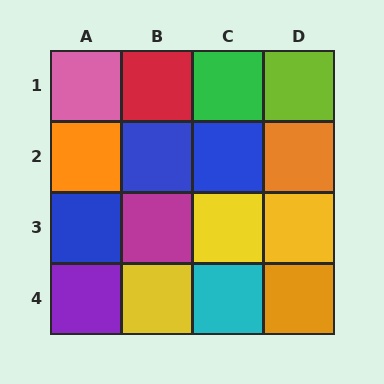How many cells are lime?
1 cell is lime.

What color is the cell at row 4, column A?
Purple.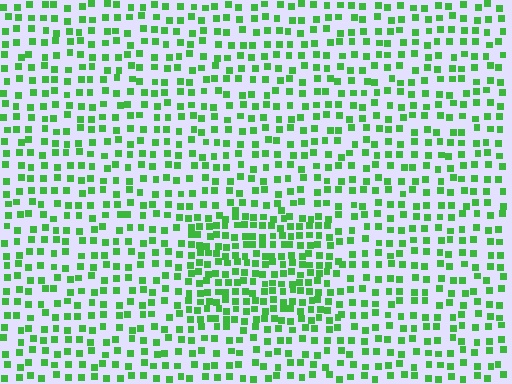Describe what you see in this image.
The image contains small green elements arranged at two different densities. A rectangle-shaped region is visible where the elements are more densely packed than the surrounding area.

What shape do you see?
I see a rectangle.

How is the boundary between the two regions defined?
The boundary is defined by a change in element density (approximately 1.8x ratio). All elements are the same color, size, and shape.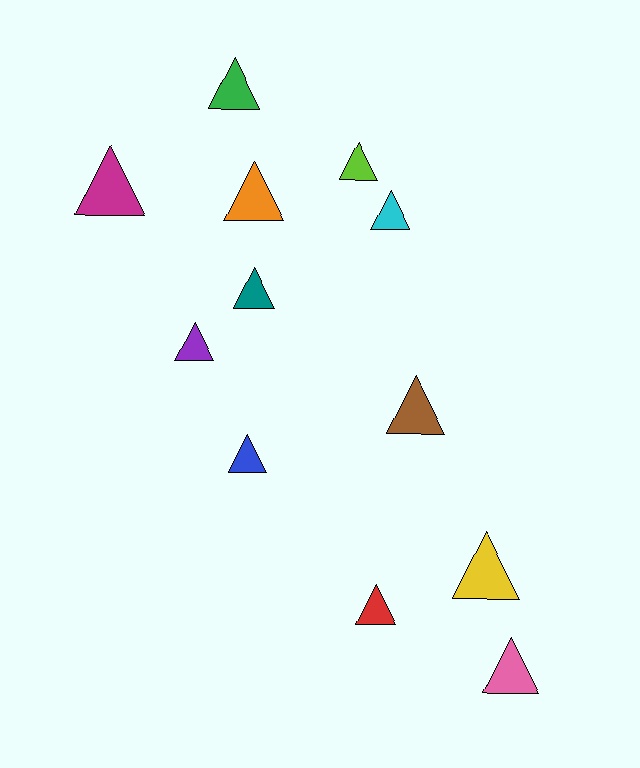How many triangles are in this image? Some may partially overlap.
There are 12 triangles.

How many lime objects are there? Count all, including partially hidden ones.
There is 1 lime object.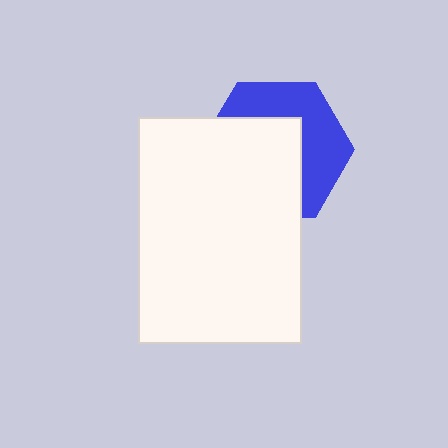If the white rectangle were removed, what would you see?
You would see the complete blue hexagon.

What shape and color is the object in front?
The object in front is a white rectangle.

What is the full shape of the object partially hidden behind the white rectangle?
The partially hidden object is a blue hexagon.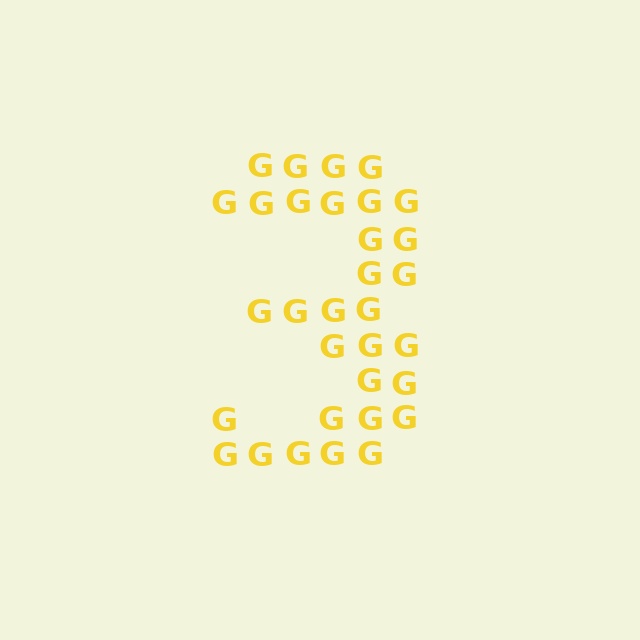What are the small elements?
The small elements are letter G's.